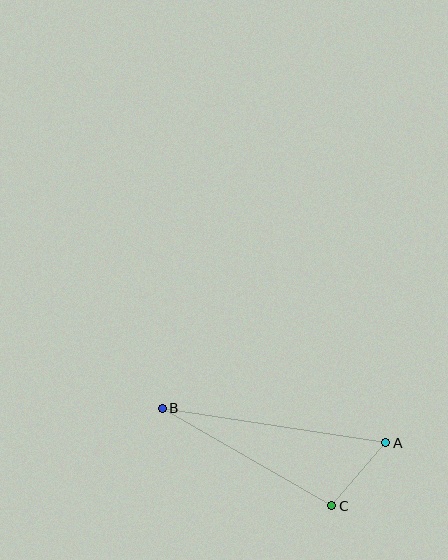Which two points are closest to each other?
Points A and C are closest to each other.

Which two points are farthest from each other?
Points A and B are farthest from each other.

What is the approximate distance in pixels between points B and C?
The distance between B and C is approximately 196 pixels.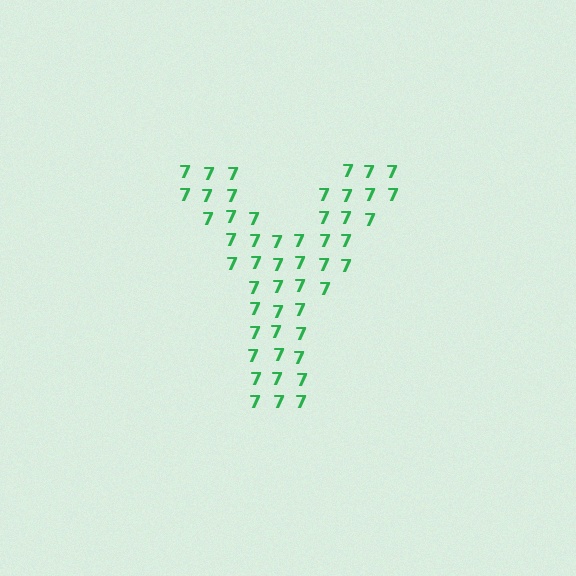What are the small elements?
The small elements are digit 7's.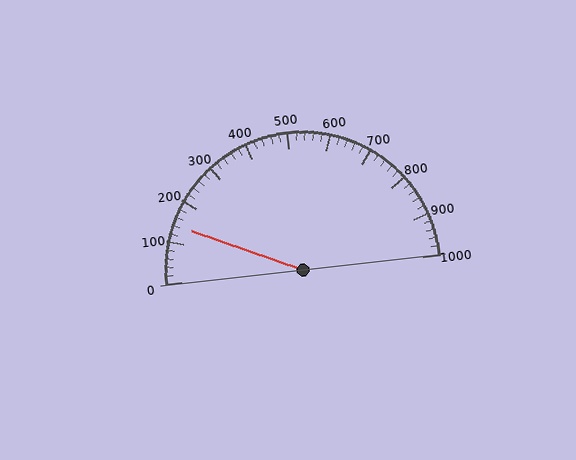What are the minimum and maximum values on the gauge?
The gauge ranges from 0 to 1000.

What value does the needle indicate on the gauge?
The needle indicates approximately 140.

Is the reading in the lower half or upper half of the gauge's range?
The reading is in the lower half of the range (0 to 1000).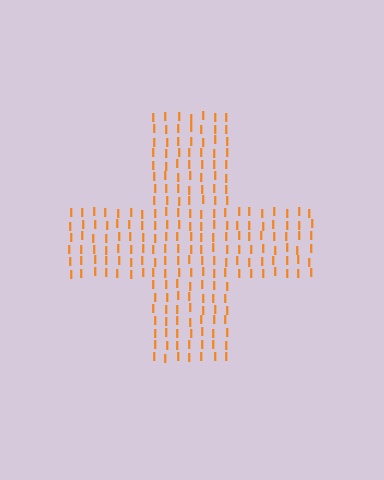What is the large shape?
The large shape is a cross.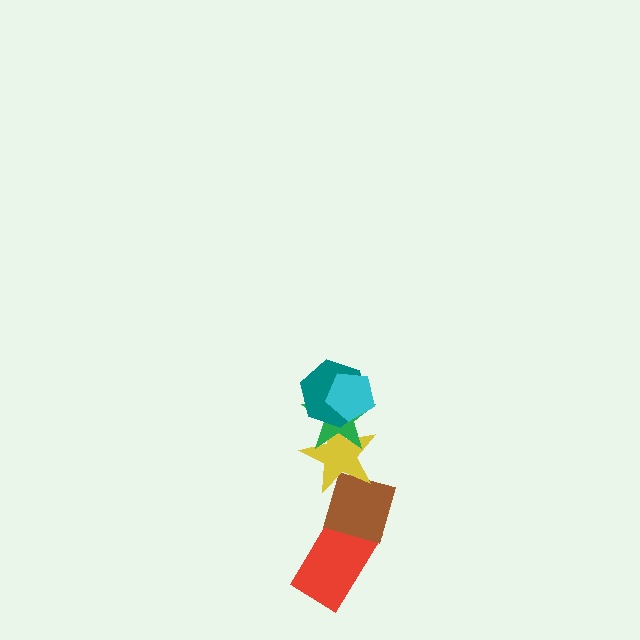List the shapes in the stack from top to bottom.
From top to bottom: the cyan pentagon, the teal hexagon, the green star, the yellow star, the brown diamond, the red rectangle.